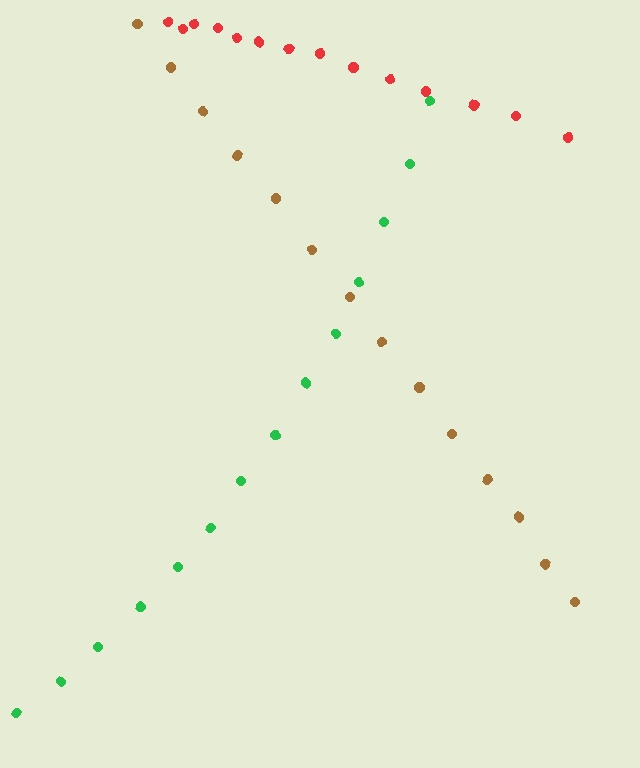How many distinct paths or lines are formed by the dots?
There are 3 distinct paths.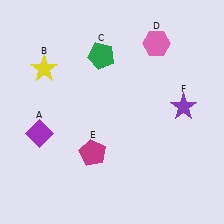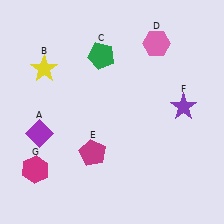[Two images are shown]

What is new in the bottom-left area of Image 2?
A magenta hexagon (G) was added in the bottom-left area of Image 2.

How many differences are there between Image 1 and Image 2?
There is 1 difference between the two images.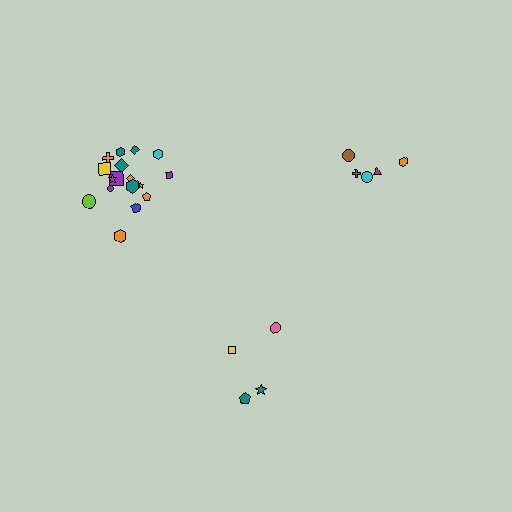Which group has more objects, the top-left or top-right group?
The top-left group.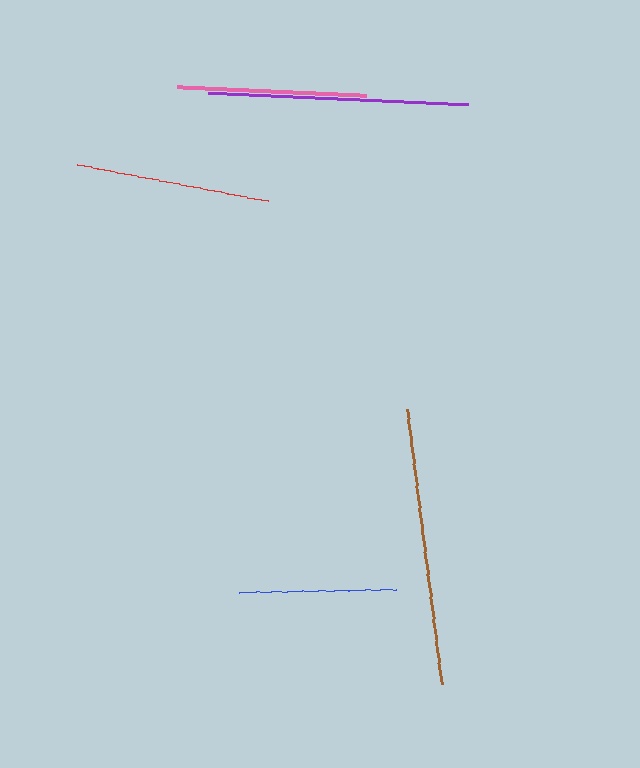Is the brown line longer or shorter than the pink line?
The brown line is longer than the pink line.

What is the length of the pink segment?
The pink segment is approximately 190 pixels long.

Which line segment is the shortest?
The blue line is the shortest at approximately 156 pixels.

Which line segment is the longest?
The brown line is the longest at approximately 277 pixels.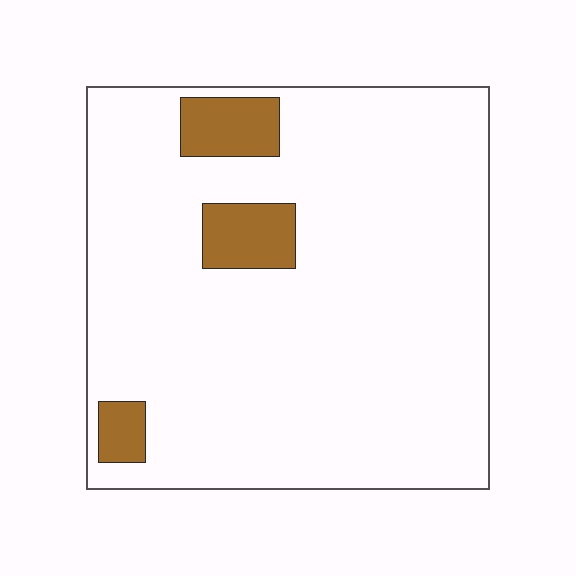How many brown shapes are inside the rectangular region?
3.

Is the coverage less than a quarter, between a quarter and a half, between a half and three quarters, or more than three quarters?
Less than a quarter.